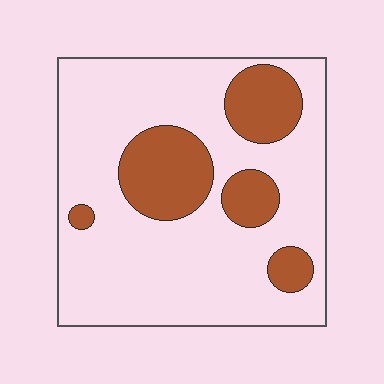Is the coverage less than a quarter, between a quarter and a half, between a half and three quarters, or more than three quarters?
Less than a quarter.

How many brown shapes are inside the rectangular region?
5.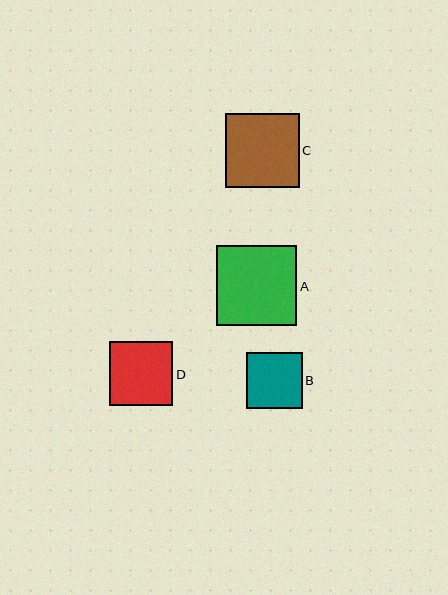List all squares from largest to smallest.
From largest to smallest: A, C, D, B.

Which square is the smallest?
Square B is the smallest with a size of approximately 56 pixels.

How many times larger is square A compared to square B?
Square A is approximately 1.4 times the size of square B.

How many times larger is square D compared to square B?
Square D is approximately 1.1 times the size of square B.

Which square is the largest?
Square A is the largest with a size of approximately 80 pixels.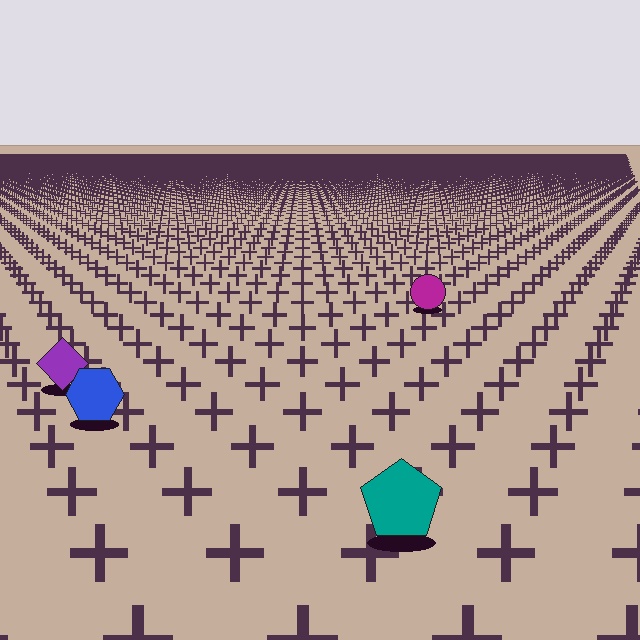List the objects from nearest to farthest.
From nearest to farthest: the teal pentagon, the blue hexagon, the purple diamond, the magenta circle.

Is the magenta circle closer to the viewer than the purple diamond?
No. The purple diamond is closer — you can tell from the texture gradient: the ground texture is coarser near it.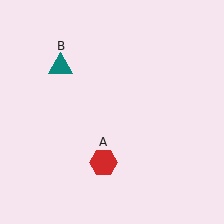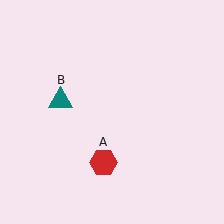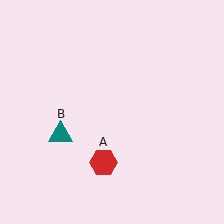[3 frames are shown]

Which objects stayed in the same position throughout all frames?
Red hexagon (object A) remained stationary.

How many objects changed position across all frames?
1 object changed position: teal triangle (object B).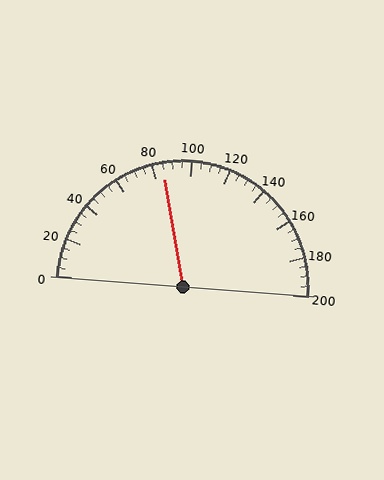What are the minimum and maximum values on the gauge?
The gauge ranges from 0 to 200.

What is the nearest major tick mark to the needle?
The nearest major tick mark is 80.